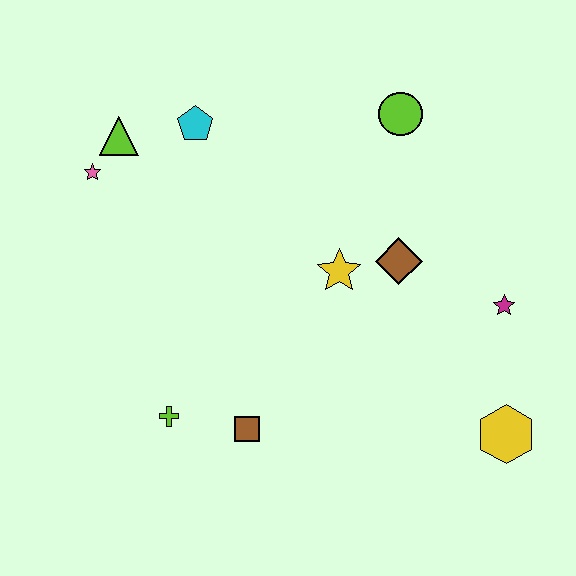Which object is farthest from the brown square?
The lime circle is farthest from the brown square.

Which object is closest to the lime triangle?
The pink star is closest to the lime triangle.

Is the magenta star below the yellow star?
Yes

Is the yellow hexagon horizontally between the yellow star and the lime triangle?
No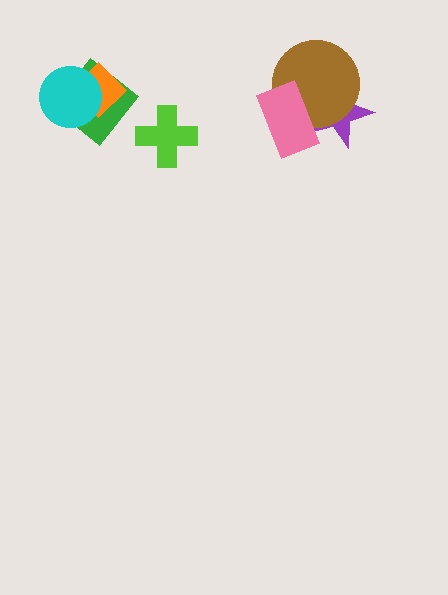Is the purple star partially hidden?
Yes, it is partially covered by another shape.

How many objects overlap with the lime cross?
0 objects overlap with the lime cross.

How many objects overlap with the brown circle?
2 objects overlap with the brown circle.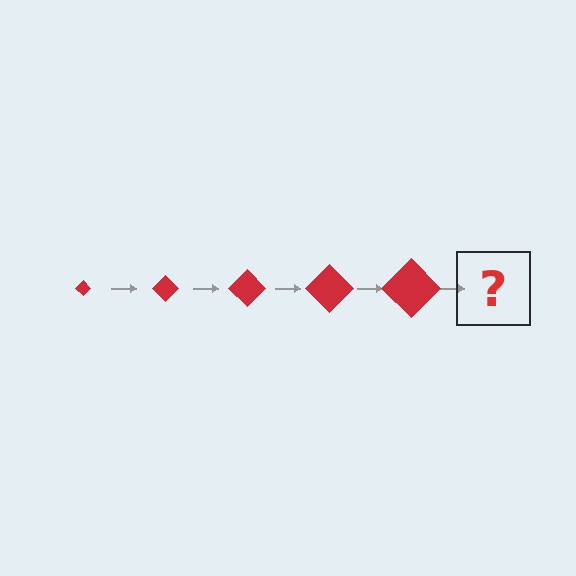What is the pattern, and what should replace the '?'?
The pattern is that the diamond gets progressively larger each step. The '?' should be a red diamond, larger than the previous one.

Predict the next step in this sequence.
The next step is a red diamond, larger than the previous one.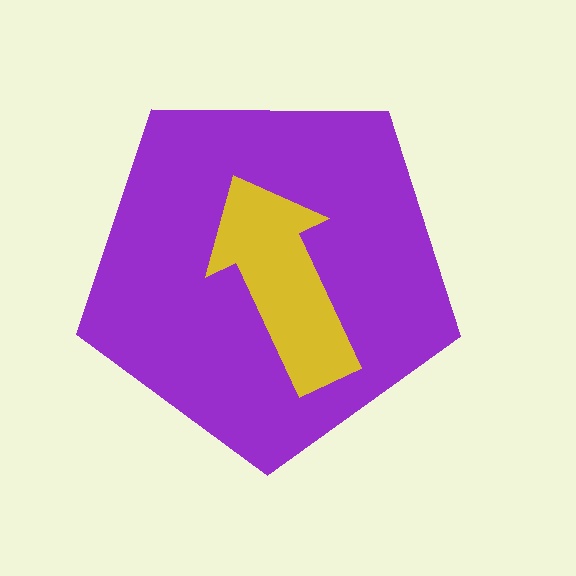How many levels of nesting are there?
2.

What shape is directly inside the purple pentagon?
The yellow arrow.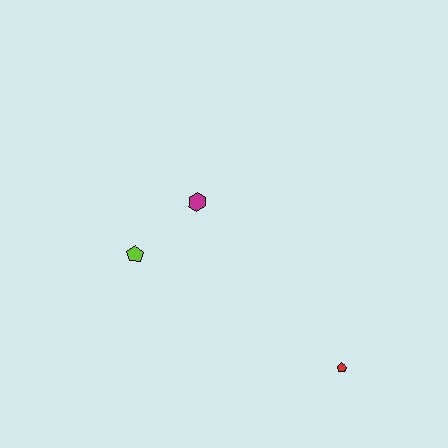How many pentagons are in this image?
There are 2 pentagons.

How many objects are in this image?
There are 3 objects.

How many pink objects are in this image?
There are no pink objects.